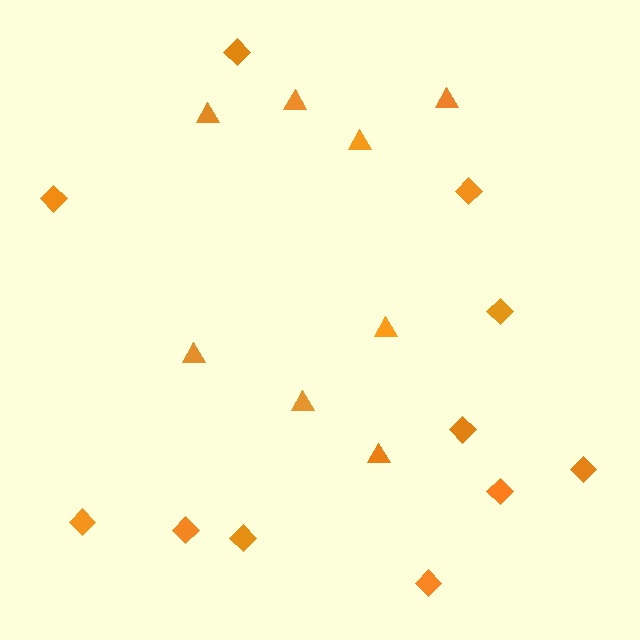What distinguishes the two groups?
There are 2 groups: one group of triangles (8) and one group of diamonds (11).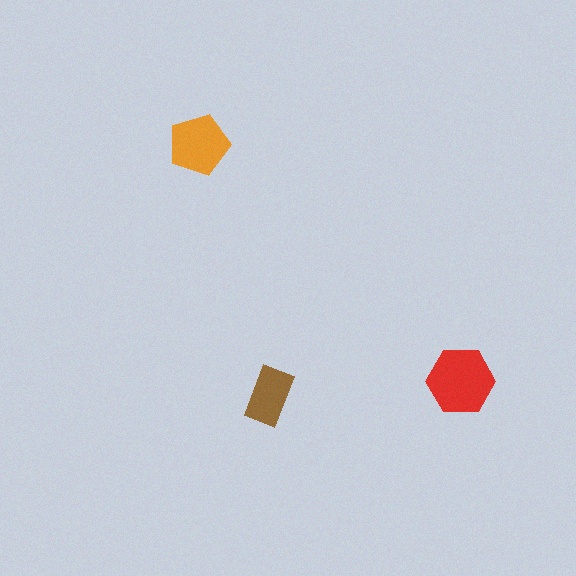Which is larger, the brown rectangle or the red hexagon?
The red hexagon.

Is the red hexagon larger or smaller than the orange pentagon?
Larger.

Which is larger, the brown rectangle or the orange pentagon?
The orange pentagon.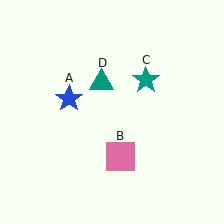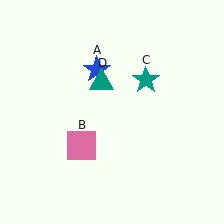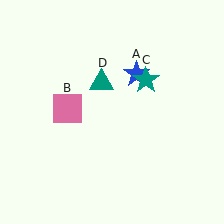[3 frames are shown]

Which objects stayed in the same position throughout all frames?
Teal star (object C) and teal triangle (object D) remained stationary.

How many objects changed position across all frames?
2 objects changed position: blue star (object A), pink square (object B).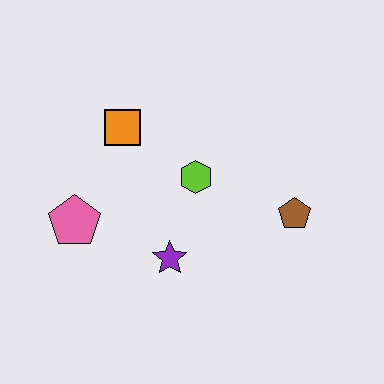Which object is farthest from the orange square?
The brown pentagon is farthest from the orange square.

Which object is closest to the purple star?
The lime hexagon is closest to the purple star.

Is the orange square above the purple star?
Yes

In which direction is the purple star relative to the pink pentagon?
The purple star is to the right of the pink pentagon.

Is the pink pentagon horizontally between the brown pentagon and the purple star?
No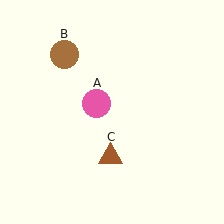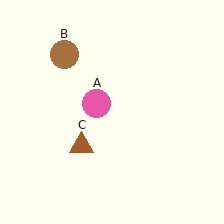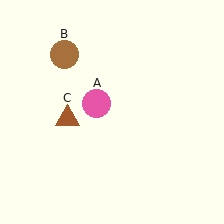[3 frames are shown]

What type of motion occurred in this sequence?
The brown triangle (object C) rotated clockwise around the center of the scene.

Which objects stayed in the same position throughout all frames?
Pink circle (object A) and brown circle (object B) remained stationary.